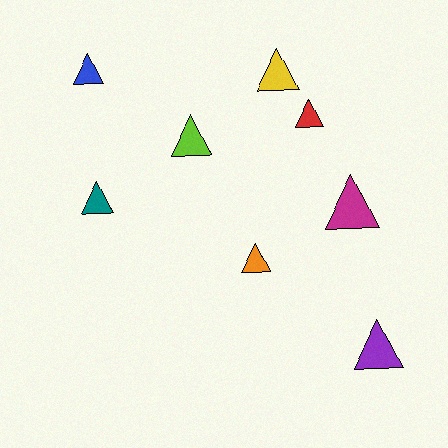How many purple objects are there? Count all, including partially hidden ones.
There is 1 purple object.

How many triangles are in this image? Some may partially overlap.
There are 8 triangles.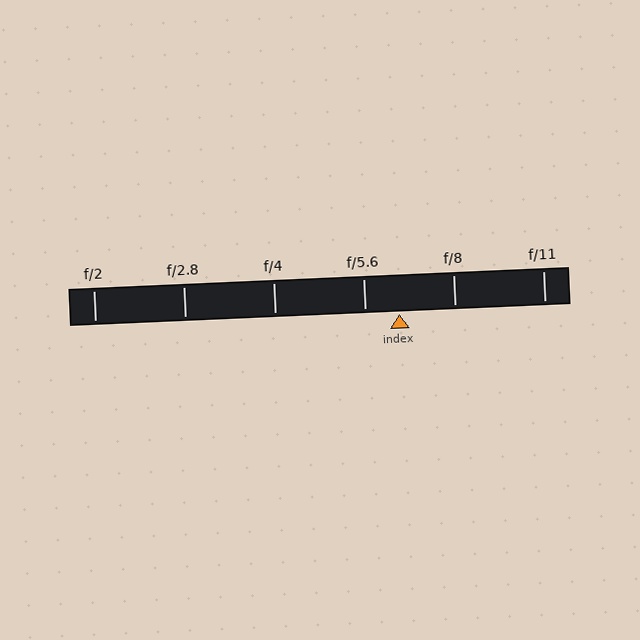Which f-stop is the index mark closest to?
The index mark is closest to f/5.6.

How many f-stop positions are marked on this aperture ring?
There are 6 f-stop positions marked.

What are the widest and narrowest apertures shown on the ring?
The widest aperture shown is f/2 and the narrowest is f/11.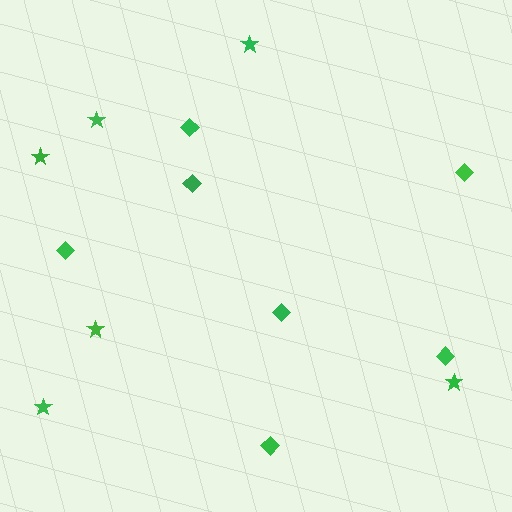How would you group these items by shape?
There are 2 groups: one group of stars (6) and one group of diamonds (7).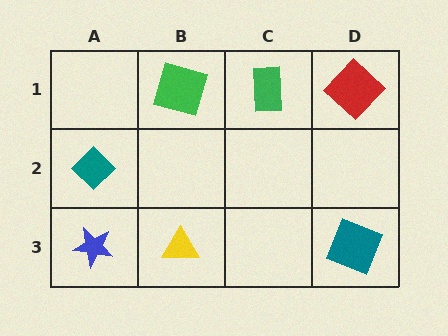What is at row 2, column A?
A teal diamond.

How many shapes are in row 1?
3 shapes.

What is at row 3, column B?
A yellow triangle.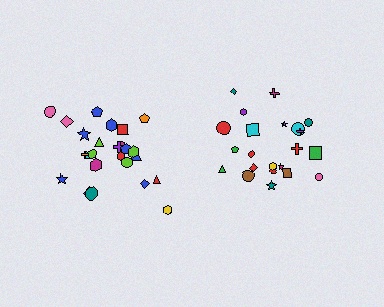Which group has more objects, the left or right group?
The left group.